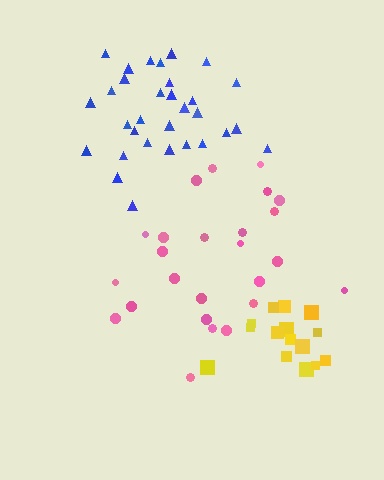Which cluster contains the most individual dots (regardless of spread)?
Blue (31).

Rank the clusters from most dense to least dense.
yellow, blue, pink.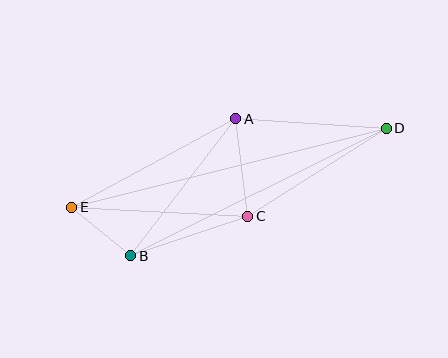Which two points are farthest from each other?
Points D and E are farthest from each other.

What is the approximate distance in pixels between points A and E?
The distance between A and E is approximately 187 pixels.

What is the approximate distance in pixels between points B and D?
The distance between B and D is approximately 286 pixels.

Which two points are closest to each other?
Points B and E are closest to each other.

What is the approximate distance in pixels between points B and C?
The distance between B and C is approximately 123 pixels.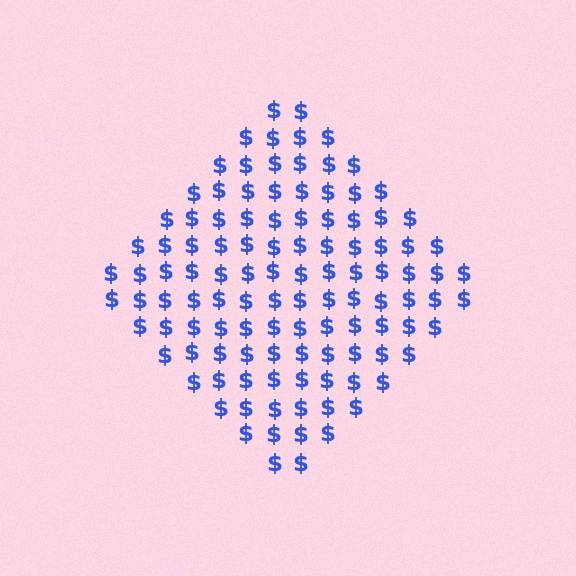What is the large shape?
The large shape is a diamond.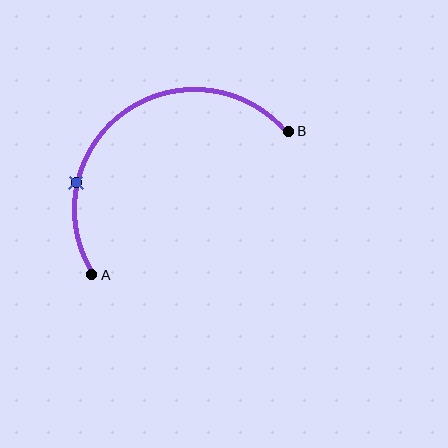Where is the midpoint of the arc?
The arc midpoint is the point on the curve farthest from the straight line joining A and B. It sits above and to the left of that line.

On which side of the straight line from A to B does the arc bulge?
The arc bulges above and to the left of the straight line connecting A and B.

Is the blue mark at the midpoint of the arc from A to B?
No. The blue mark lies on the arc but is closer to endpoint A. The arc midpoint would be at the point on the curve equidistant along the arc from both A and B.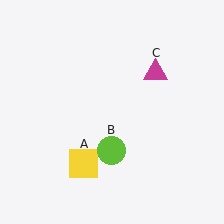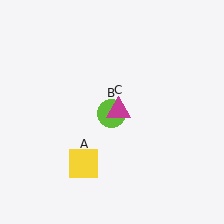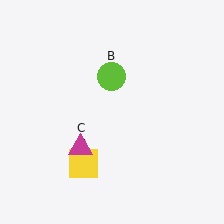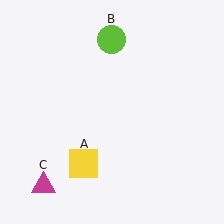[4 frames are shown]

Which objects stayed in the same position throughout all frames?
Yellow square (object A) remained stationary.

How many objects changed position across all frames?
2 objects changed position: lime circle (object B), magenta triangle (object C).